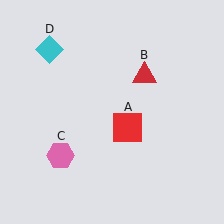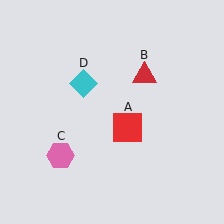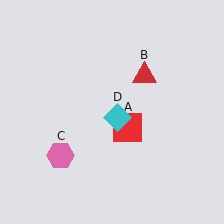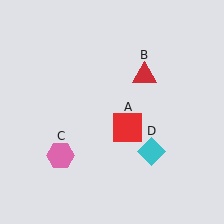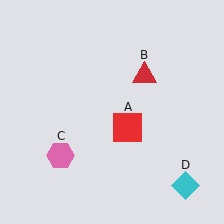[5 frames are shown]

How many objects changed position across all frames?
1 object changed position: cyan diamond (object D).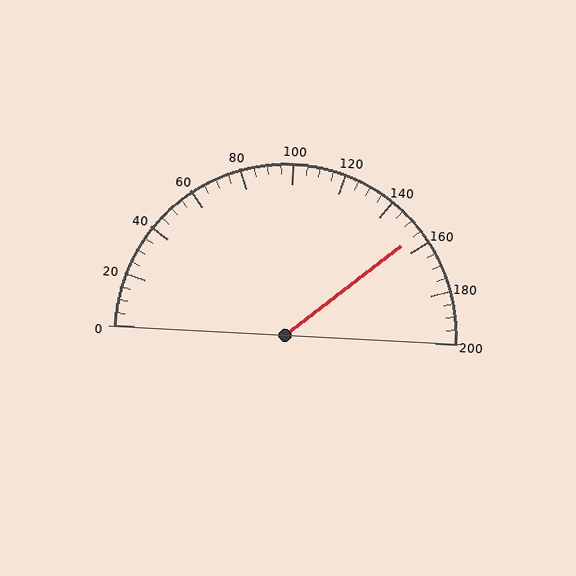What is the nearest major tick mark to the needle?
The nearest major tick mark is 160.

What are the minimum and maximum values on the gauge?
The gauge ranges from 0 to 200.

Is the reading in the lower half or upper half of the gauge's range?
The reading is in the upper half of the range (0 to 200).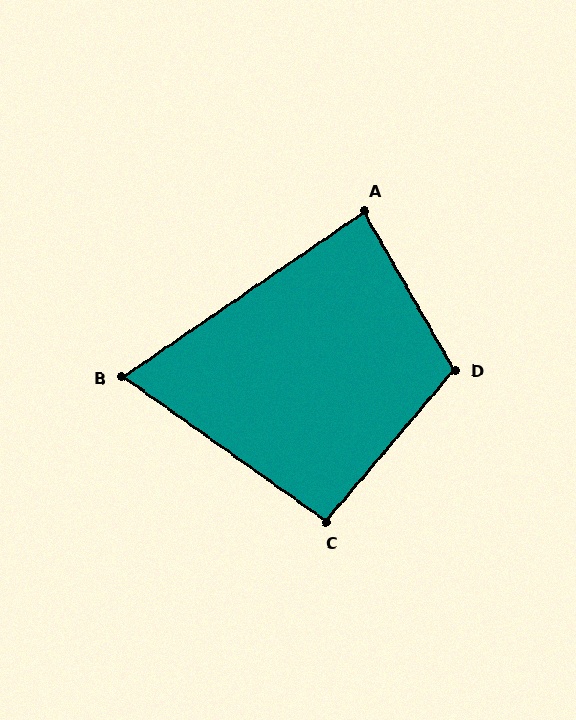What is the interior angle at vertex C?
Approximately 95 degrees (approximately right).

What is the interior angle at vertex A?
Approximately 85 degrees (approximately right).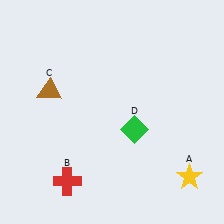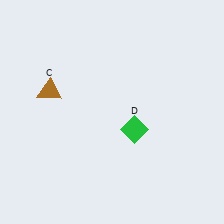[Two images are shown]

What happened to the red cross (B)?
The red cross (B) was removed in Image 2. It was in the bottom-left area of Image 1.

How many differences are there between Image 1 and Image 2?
There are 2 differences between the two images.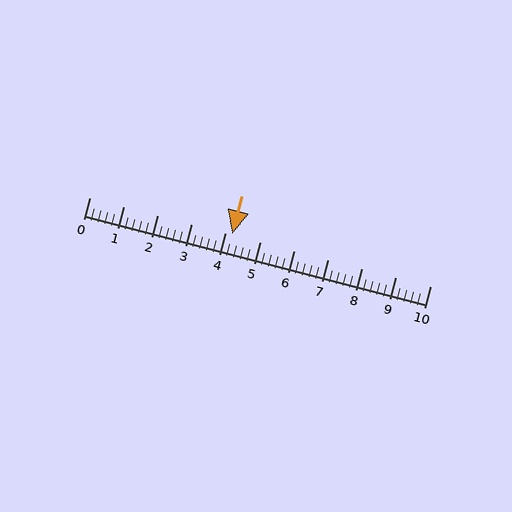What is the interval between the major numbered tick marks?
The major tick marks are spaced 1 units apart.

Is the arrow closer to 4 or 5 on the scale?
The arrow is closer to 4.